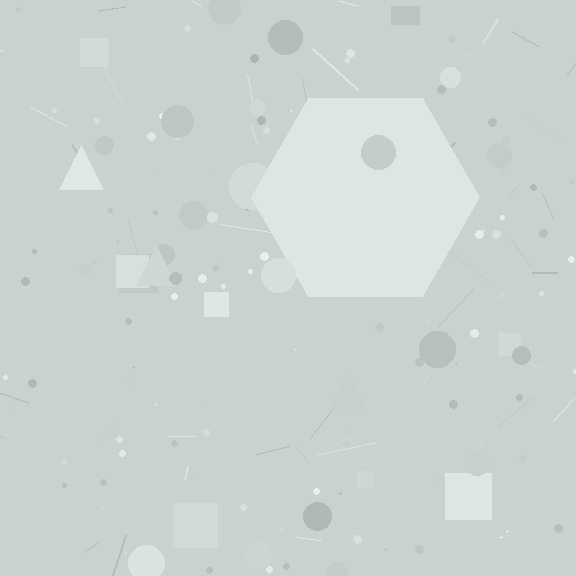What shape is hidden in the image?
A hexagon is hidden in the image.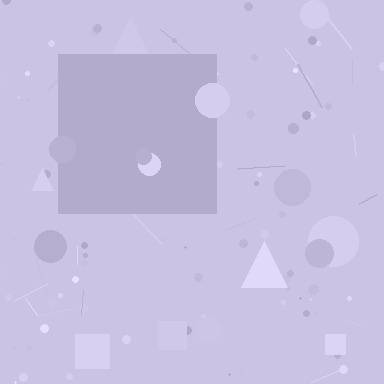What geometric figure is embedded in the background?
A square is embedded in the background.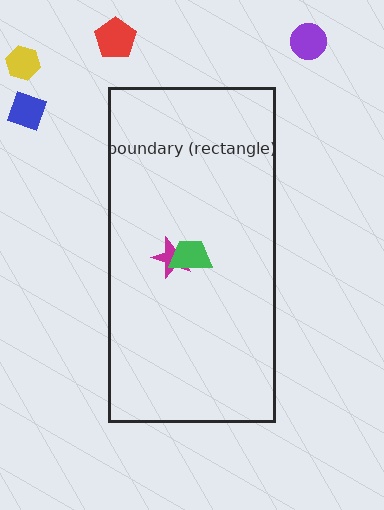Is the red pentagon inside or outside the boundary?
Outside.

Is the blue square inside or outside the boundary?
Outside.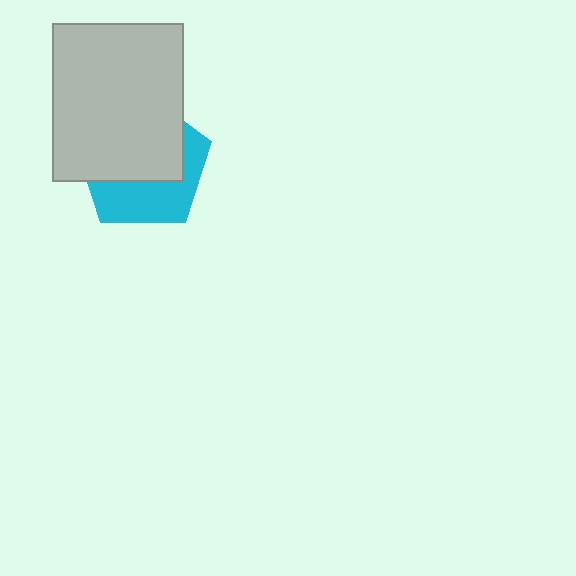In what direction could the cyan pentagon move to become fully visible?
The cyan pentagon could move down. That would shift it out from behind the light gray rectangle entirely.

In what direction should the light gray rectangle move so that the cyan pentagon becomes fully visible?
The light gray rectangle should move up. That is the shortest direction to clear the overlap and leave the cyan pentagon fully visible.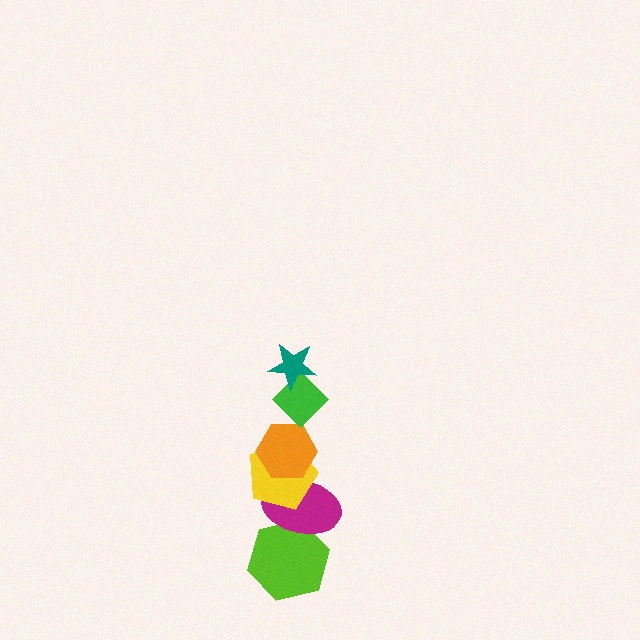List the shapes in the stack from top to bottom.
From top to bottom: the teal star, the green diamond, the orange hexagon, the yellow pentagon, the magenta ellipse, the lime hexagon.